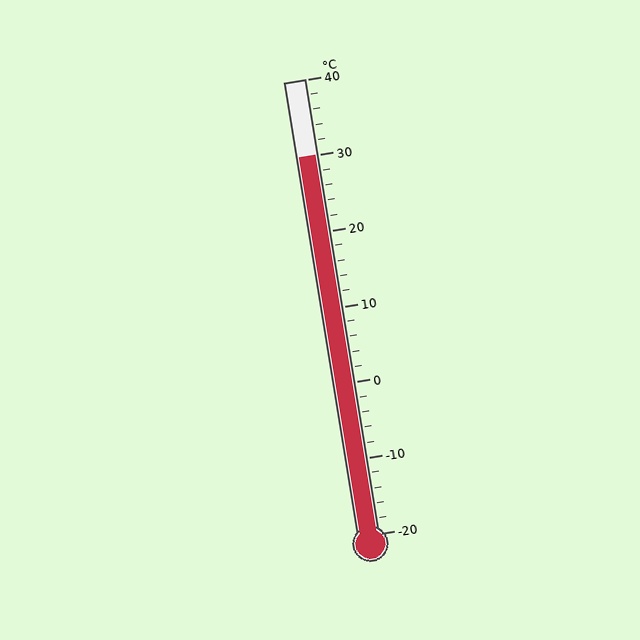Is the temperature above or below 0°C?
The temperature is above 0°C.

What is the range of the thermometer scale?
The thermometer scale ranges from -20°C to 40°C.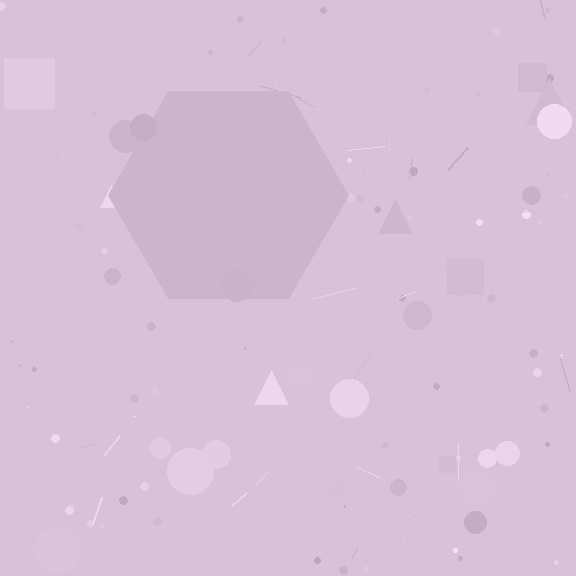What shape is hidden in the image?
A hexagon is hidden in the image.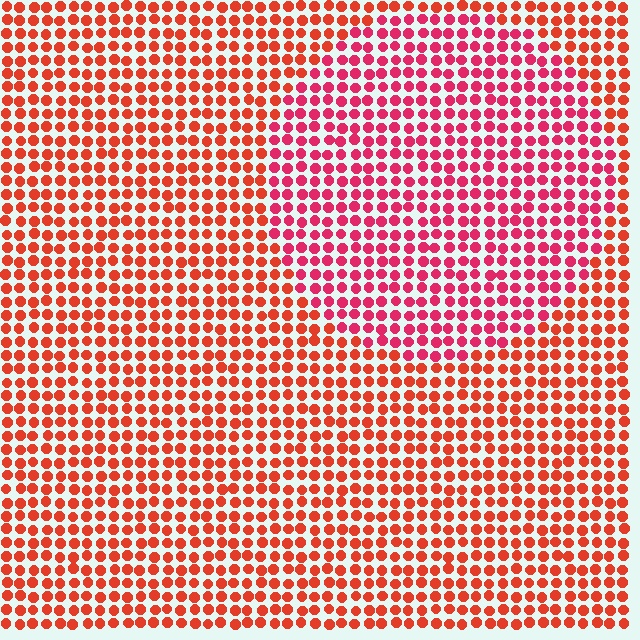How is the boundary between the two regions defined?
The boundary is defined purely by a slight shift in hue (about 28 degrees). Spacing, size, and orientation are identical on both sides.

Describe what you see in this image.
The image is filled with small red elements in a uniform arrangement. A circle-shaped region is visible where the elements are tinted to a slightly different hue, forming a subtle color boundary.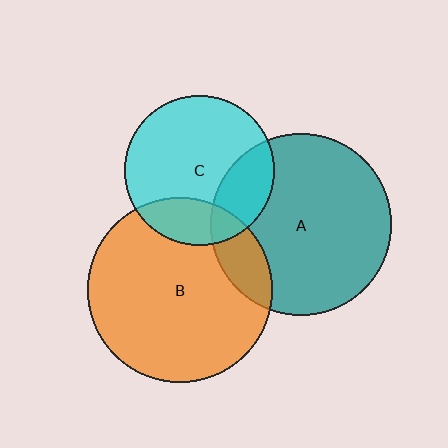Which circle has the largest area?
Circle B (orange).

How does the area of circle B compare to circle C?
Approximately 1.5 times.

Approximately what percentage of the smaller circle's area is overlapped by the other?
Approximately 25%.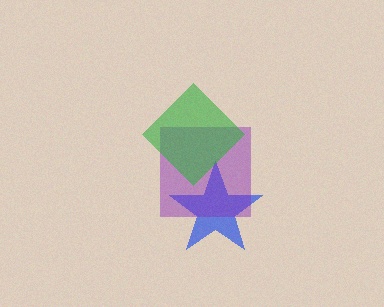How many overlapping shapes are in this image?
There are 3 overlapping shapes in the image.